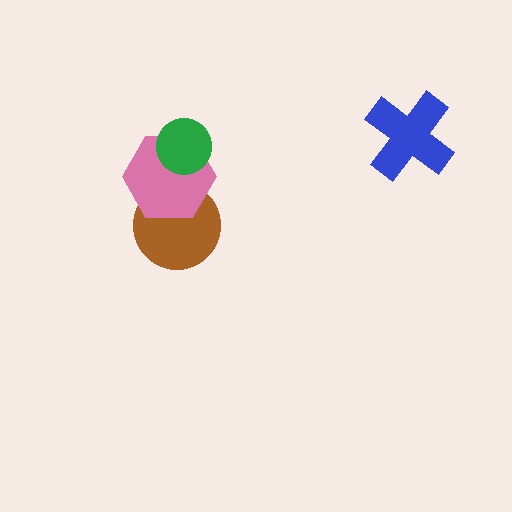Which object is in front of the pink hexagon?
The green circle is in front of the pink hexagon.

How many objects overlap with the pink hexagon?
2 objects overlap with the pink hexagon.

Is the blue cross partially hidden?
No, no other shape covers it.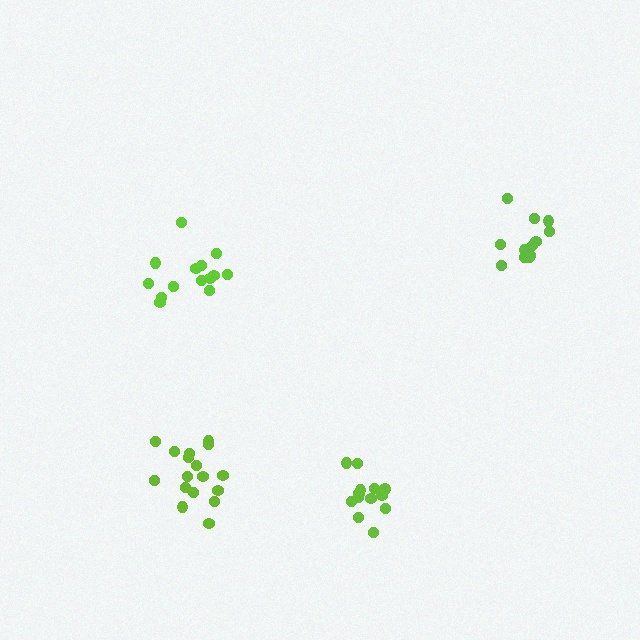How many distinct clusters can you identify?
There are 4 distinct clusters.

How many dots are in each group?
Group 1: 13 dots, Group 2: 12 dots, Group 3: 14 dots, Group 4: 17 dots (56 total).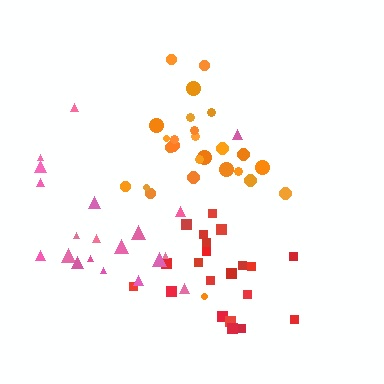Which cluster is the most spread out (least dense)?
Pink.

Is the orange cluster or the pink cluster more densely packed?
Orange.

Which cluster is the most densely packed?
Red.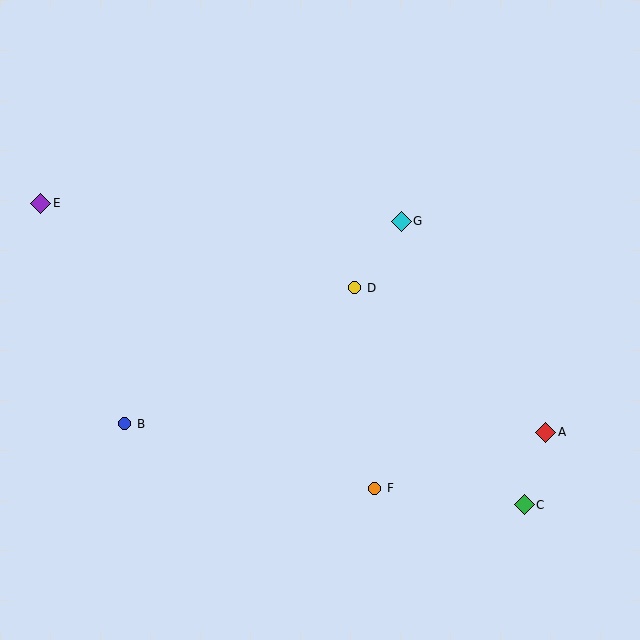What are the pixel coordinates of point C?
Point C is at (524, 505).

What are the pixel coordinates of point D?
Point D is at (355, 288).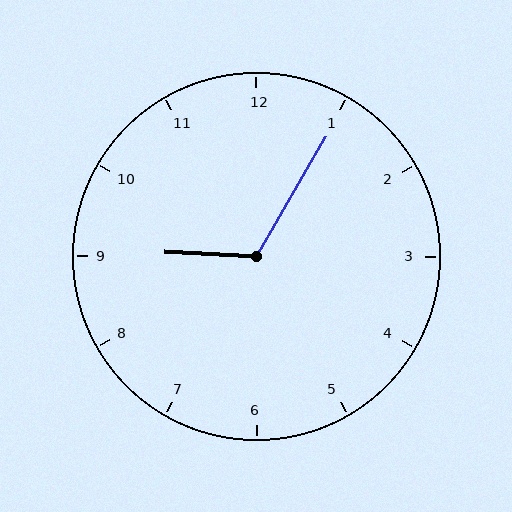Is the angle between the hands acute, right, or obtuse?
It is obtuse.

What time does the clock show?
9:05.